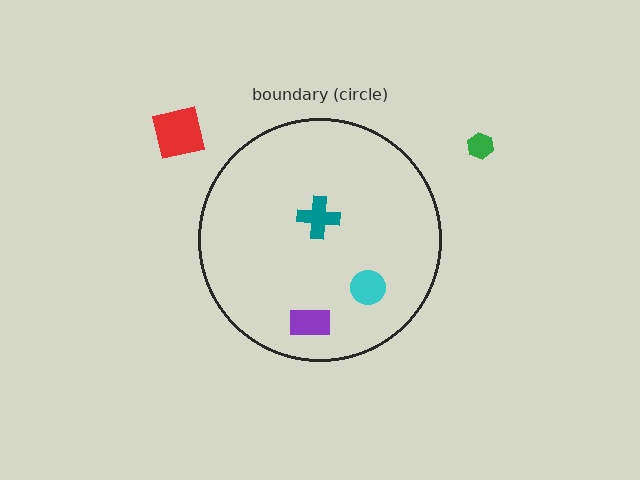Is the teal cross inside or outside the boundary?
Inside.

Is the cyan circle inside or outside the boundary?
Inside.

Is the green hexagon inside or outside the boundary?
Outside.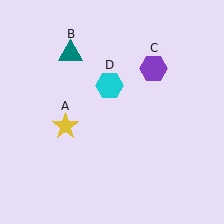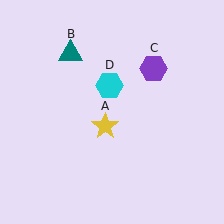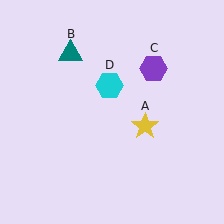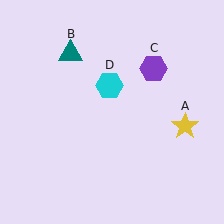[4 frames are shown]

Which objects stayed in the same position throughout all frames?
Teal triangle (object B) and purple hexagon (object C) and cyan hexagon (object D) remained stationary.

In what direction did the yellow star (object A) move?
The yellow star (object A) moved right.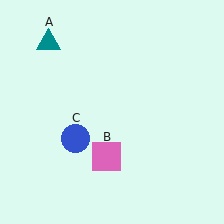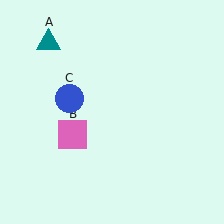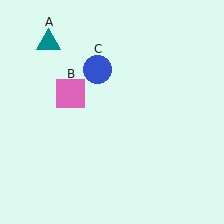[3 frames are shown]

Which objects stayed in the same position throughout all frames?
Teal triangle (object A) remained stationary.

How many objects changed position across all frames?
2 objects changed position: pink square (object B), blue circle (object C).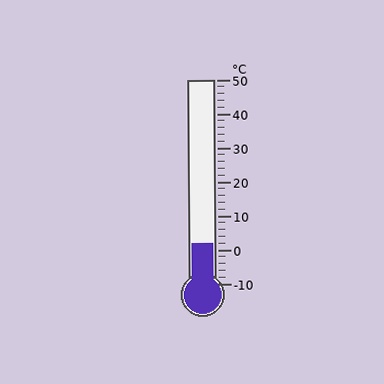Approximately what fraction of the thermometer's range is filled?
The thermometer is filled to approximately 20% of its range.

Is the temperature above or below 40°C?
The temperature is below 40°C.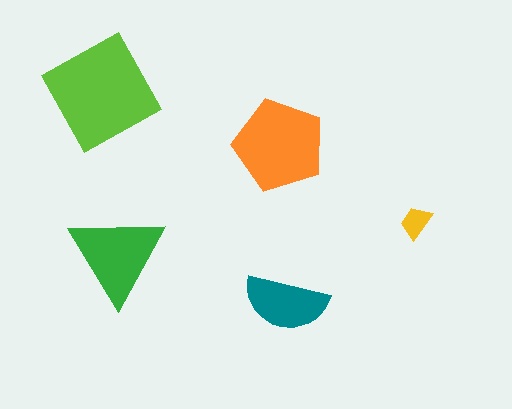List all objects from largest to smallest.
The lime diamond, the orange pentagon, the green triangle, the teal semicircle, the yellow trapezoid.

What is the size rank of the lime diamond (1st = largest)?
1st.